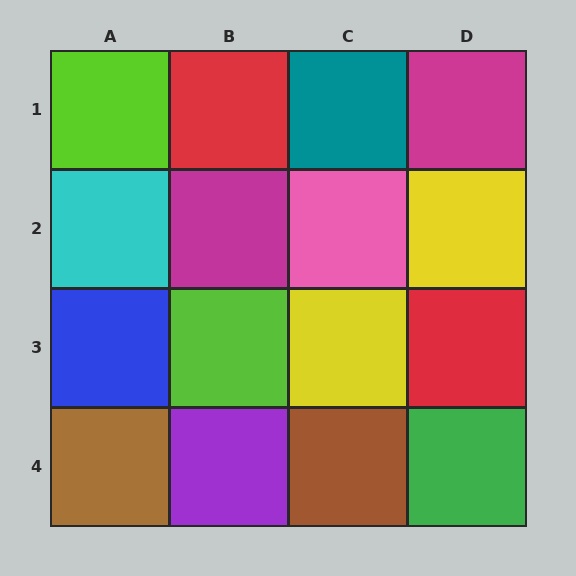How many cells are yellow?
2 cells are yellow.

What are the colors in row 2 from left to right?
Cyan, magenta, pink, yellow.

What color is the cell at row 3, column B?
Lime.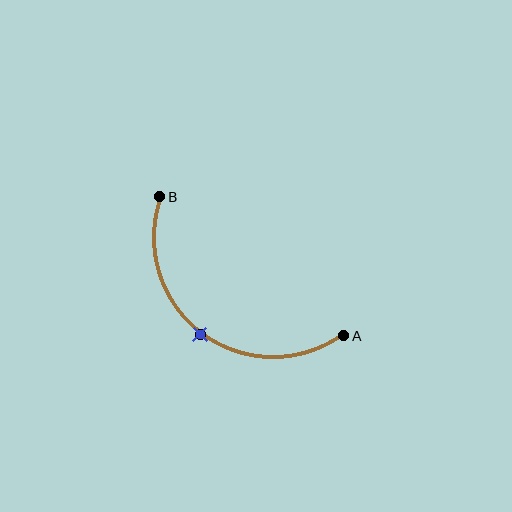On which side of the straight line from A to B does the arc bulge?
The arc bulges below and to the left of the straight line connecting A and B.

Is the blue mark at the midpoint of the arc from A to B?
Yes. The blue mark lies on the arc at equal arc-length from both A and B — it is the arc midpoint.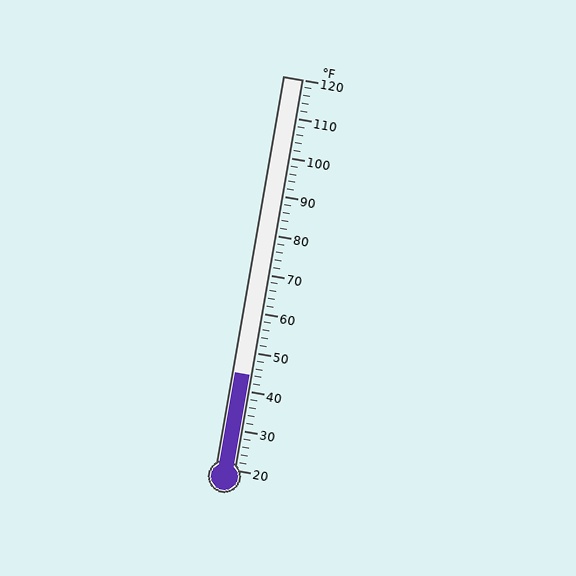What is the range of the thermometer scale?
The thermometer scale ranges from 20°F to 120°F.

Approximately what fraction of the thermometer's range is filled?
The thermometer is filled to approximately 25% of its range.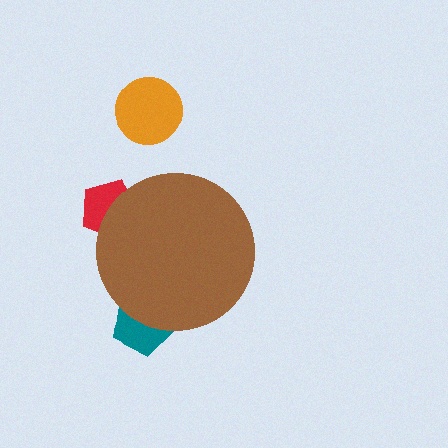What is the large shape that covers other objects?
A brown circle.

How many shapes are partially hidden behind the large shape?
2 shapes are partially hidden.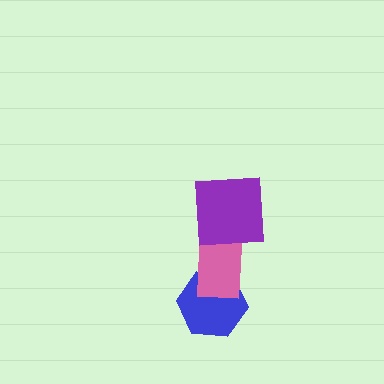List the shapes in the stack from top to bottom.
From top to bottom: the purple square, the pink rectangle, the blue hexagon.